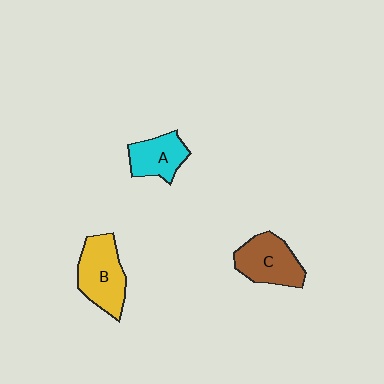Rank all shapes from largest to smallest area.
From largest to smallest: B (yellow), C (brown), A (cyan).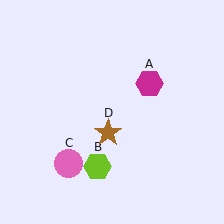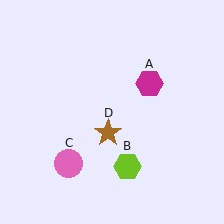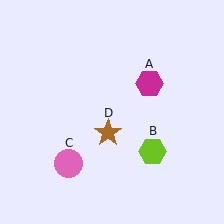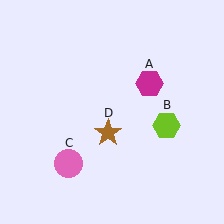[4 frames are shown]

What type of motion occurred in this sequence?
The lime hexagon (object B) rotated counterclockwise around the center of the scene.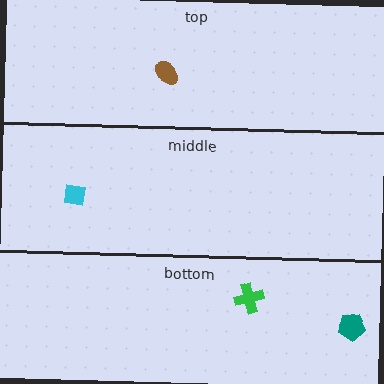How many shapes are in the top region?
1.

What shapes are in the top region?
The brown ellipse.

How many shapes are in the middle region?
1.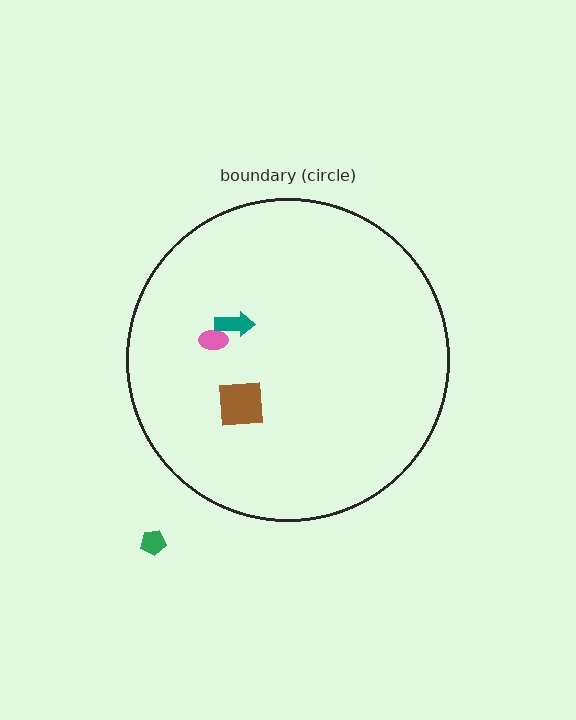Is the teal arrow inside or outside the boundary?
Inside.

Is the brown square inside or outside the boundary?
Inside.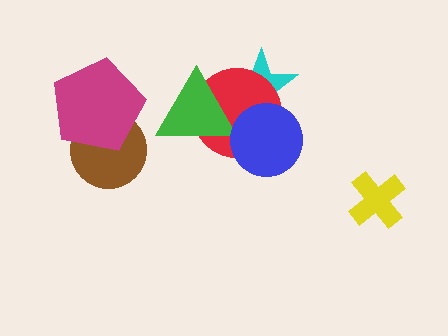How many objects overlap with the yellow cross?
0 objects overlap with the yellow cross.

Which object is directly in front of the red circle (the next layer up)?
The green triangle is directly in front of the red circle.